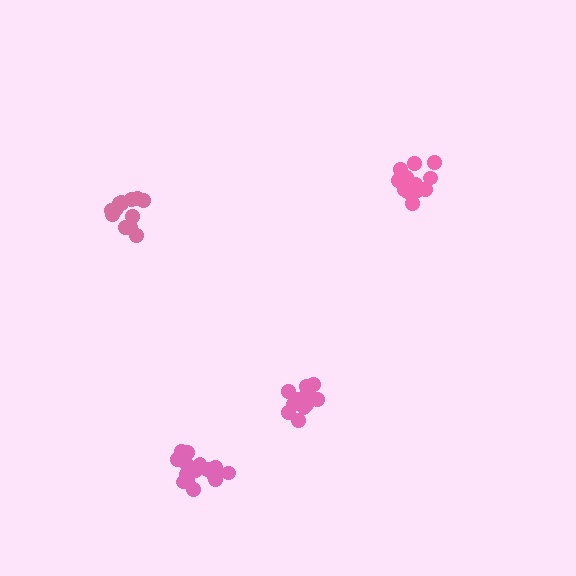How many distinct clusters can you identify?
There are 4 distinct clusters.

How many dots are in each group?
Group 1: 14 dots, Group 2: 13 dots, Group 3: 13 dots, Group 4: 16 dots (56 total).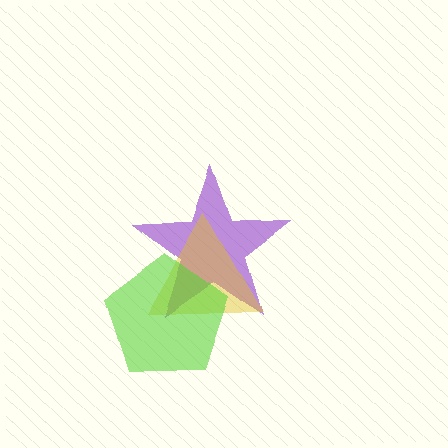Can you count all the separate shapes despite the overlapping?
Yes, there are 3 separate shapes.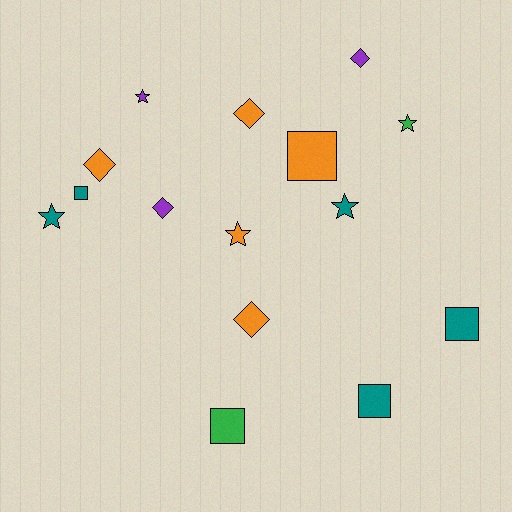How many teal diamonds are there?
There are no teal diamonds.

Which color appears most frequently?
Teal, with 5 objects.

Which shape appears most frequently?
Star, with 5 objects.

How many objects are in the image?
There are 15 objects.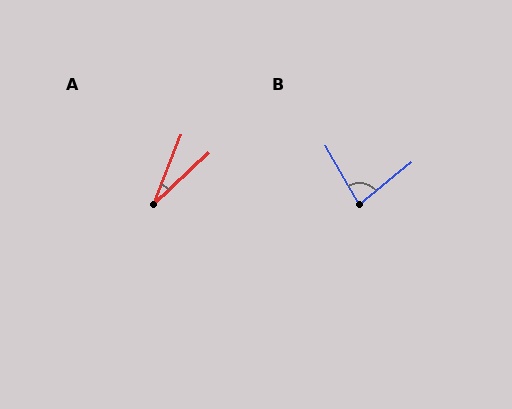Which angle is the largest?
B, at approximately 80 degrees.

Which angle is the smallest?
A, at approximately 25 degrees.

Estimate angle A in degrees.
Approximately 25 degrees.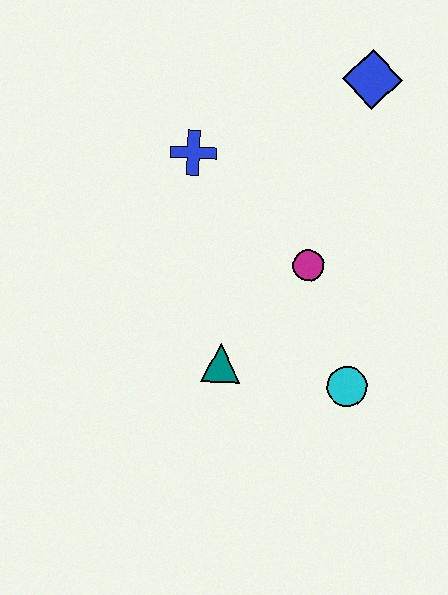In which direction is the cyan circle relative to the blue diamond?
The cyan circle is below the blue diamond.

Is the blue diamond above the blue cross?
Yes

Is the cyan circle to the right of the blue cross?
Yes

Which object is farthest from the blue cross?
The cyan circle is farthest from the blue cross.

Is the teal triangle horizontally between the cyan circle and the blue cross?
Yes